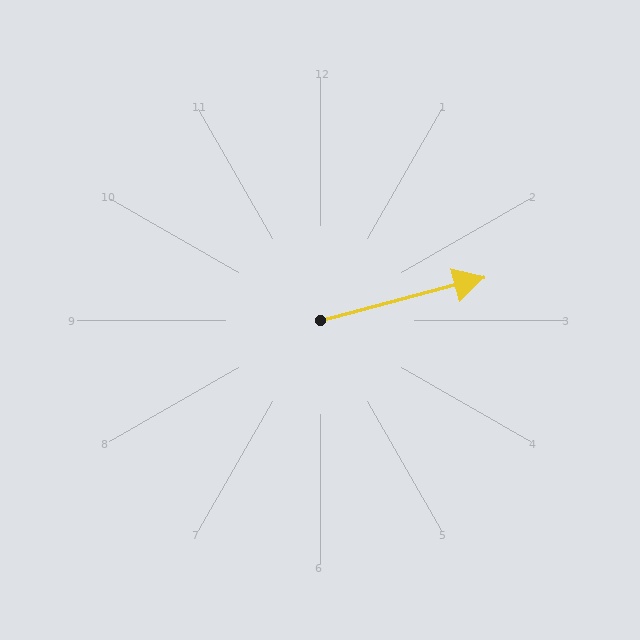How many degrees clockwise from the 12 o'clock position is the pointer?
Approximately 75 degrees.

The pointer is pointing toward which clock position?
Roughly 3 o'clock.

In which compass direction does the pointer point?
East.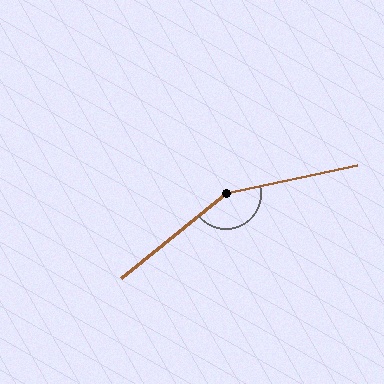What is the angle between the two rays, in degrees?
Approximately 153 degrees.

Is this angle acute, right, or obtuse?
It is obtuse.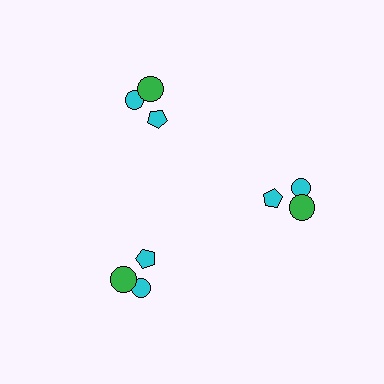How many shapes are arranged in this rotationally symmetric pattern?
There are 9 shapes, arranged in 3 groups of 3.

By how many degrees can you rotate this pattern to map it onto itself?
The pattern maps onto itself every 120 degrees of rotation.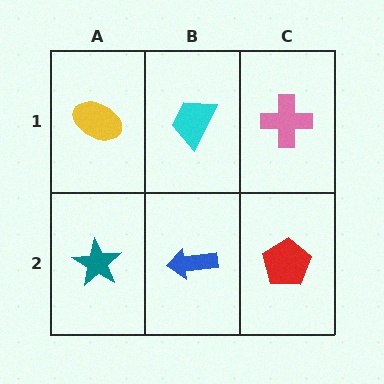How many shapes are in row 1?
3 shapes.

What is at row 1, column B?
A cyan trapezoid.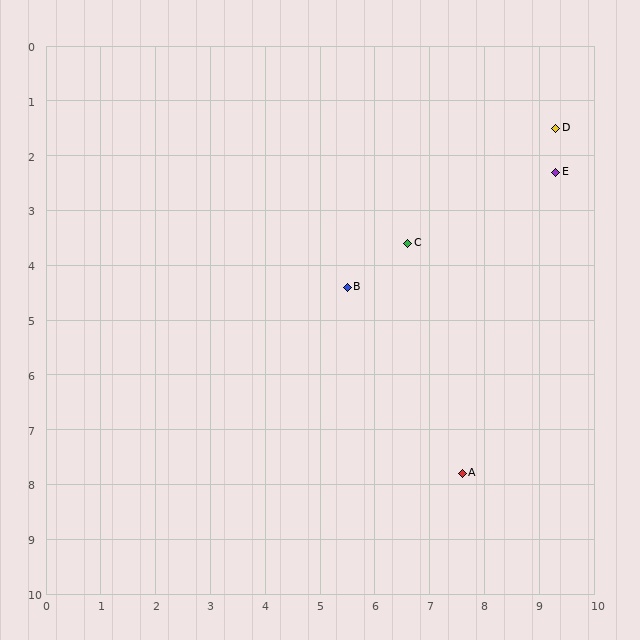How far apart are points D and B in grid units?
Points D and B are about 4.8 grid units apart.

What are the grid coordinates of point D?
Point D is at approximately (9.3, 1.5).